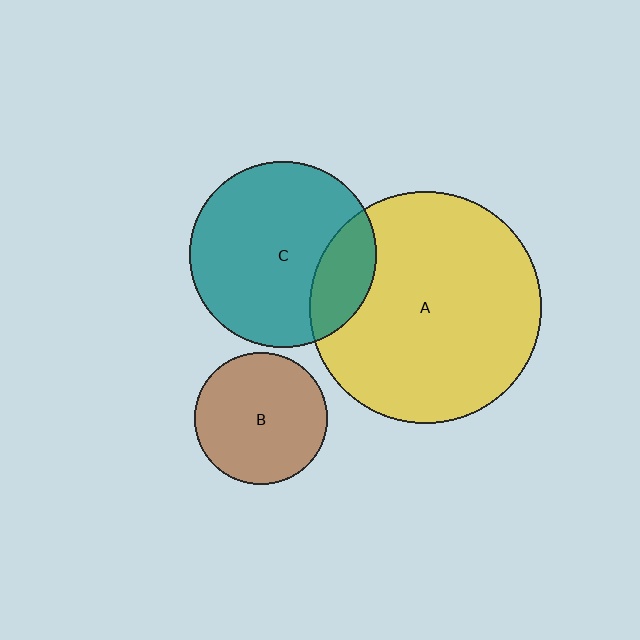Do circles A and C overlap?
Yes.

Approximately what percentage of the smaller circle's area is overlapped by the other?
Approximately 20%.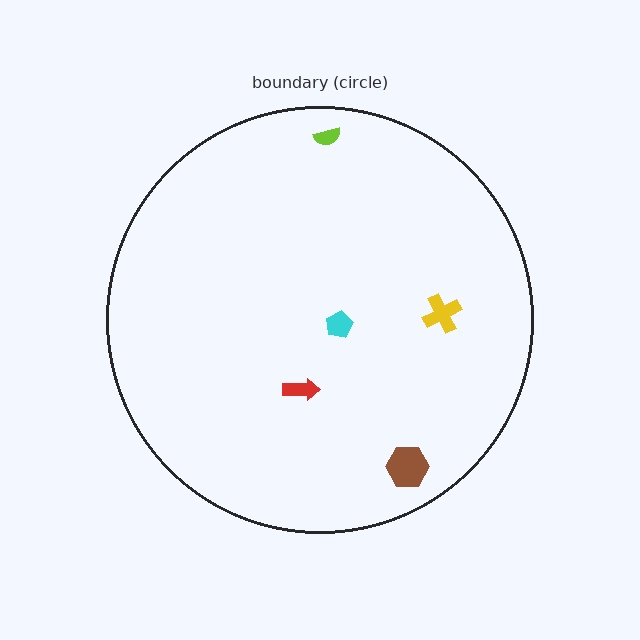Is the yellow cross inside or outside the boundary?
Inside.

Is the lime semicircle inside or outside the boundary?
Inside.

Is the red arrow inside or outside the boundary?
Inside.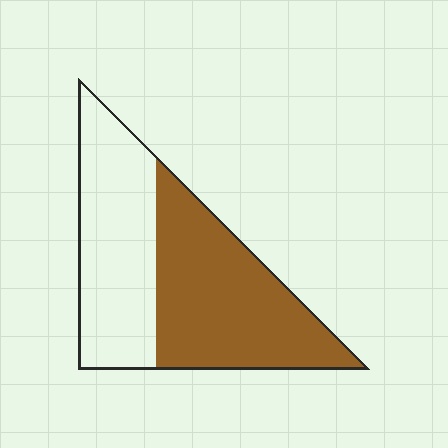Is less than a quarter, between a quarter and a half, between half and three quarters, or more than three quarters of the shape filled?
Between half and three quarters.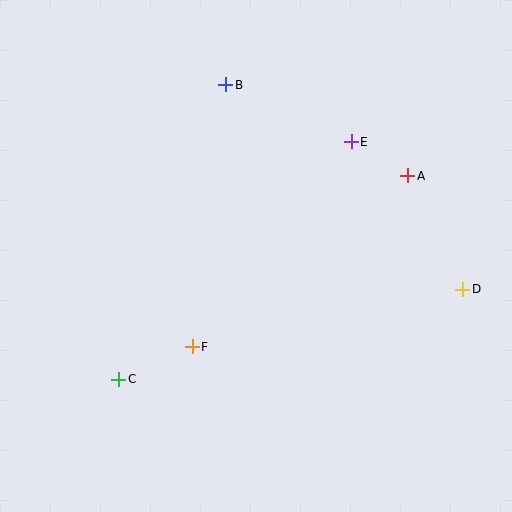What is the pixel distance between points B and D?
The distance between B and D is 313 pixels.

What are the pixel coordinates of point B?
Point B is at (226, 85).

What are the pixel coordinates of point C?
Point C is at (119, 379).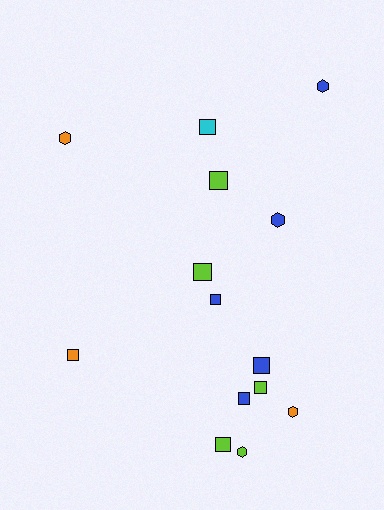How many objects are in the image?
There are 14 objects.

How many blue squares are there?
There are 3 blue squares.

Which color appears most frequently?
Blue, with 5 objects.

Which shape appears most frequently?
Square, with 9 objects.